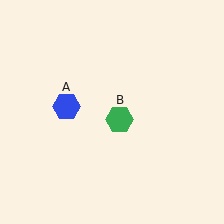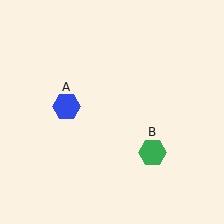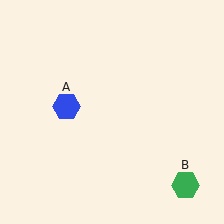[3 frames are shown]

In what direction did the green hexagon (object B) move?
The green hexagon (object B) moved down and to the right.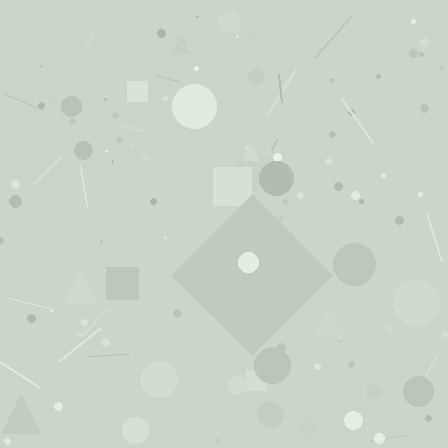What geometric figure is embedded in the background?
A diamond is embedded in the background.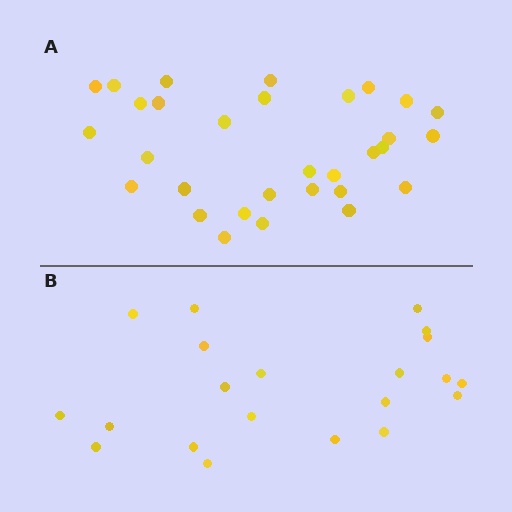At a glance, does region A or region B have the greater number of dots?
Region A (the top region) has more dots.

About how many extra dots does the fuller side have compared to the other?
Region A has roughly 10 or so more dots than region B.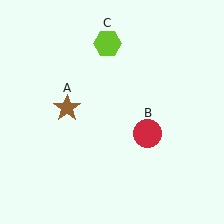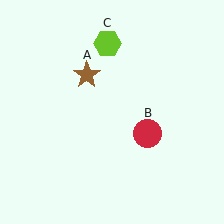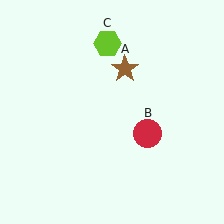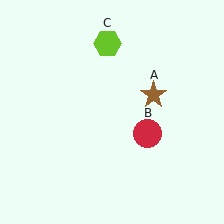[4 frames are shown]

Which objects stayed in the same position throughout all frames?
Red circle (object B) and lime hexagon (object C) remained stationary.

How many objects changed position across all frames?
1 object changed position: brown star (object A).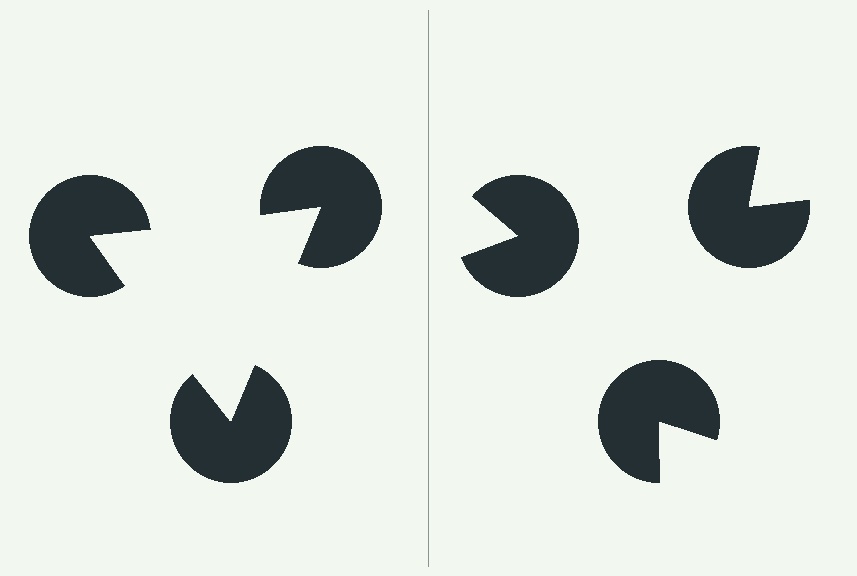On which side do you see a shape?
An illusory triangle appears on the left side. On the right side the wedge cuts are rotated, so no coherent shape forms.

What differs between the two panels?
The pac-man discs are positioned identically on both sides; only the wedge orientations differ. On the left they align to a triangle; on the right they are misaligned.